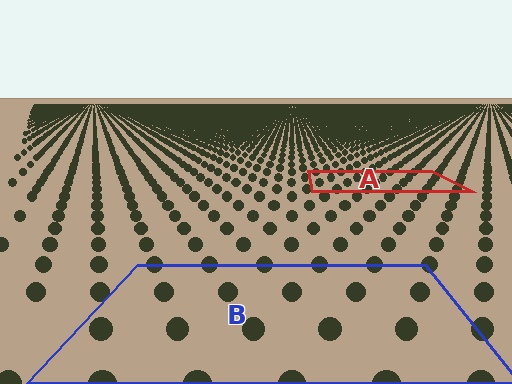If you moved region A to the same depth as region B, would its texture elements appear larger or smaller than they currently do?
They would appear larger. At a closer depth, the same texture elements are projected at a bigger on-screen size.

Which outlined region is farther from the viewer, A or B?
Region A is farther from the viewer — the texture elements inside it appear smaller and more densely packed.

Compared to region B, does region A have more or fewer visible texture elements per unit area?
Region A has more texture elements per unit area — they are packed more densely because it is farther away.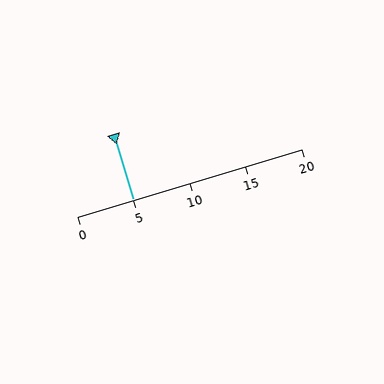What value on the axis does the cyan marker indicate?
The marker indicates approximately 5.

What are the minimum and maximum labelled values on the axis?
The axis runs from 0 to 20.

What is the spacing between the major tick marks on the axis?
The major ticks are spaced 5 apart.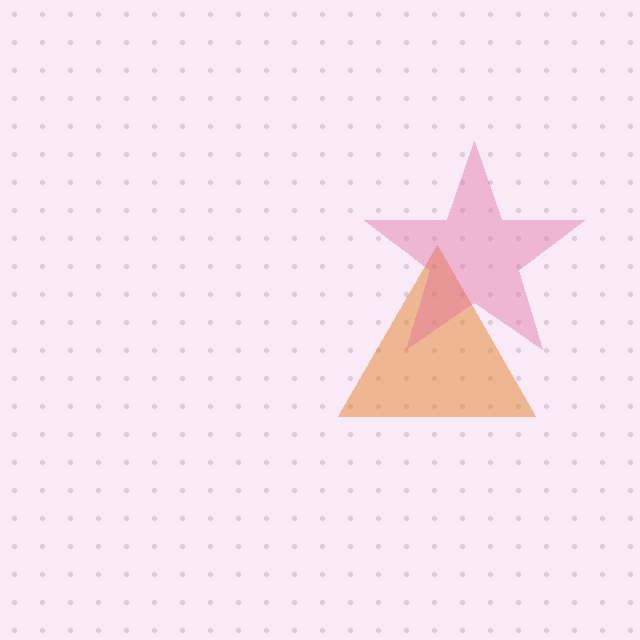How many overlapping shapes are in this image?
There are 2 overlapping shapes in the image.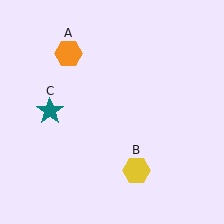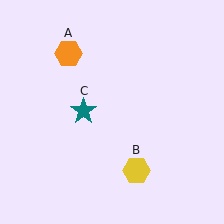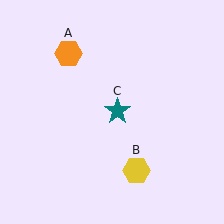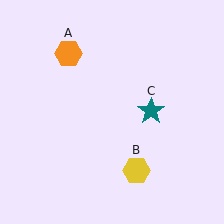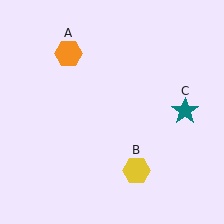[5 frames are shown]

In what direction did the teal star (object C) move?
The teal star (object C) moved right.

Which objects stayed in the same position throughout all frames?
Orange hexagon (object A) and yellow hexagon (object B) remained stationary.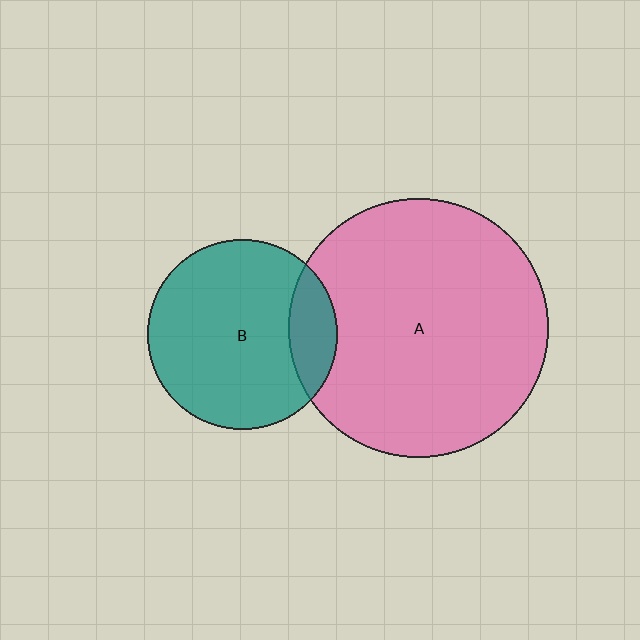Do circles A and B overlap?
Yes.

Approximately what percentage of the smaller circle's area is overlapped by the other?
Approximately 15%.